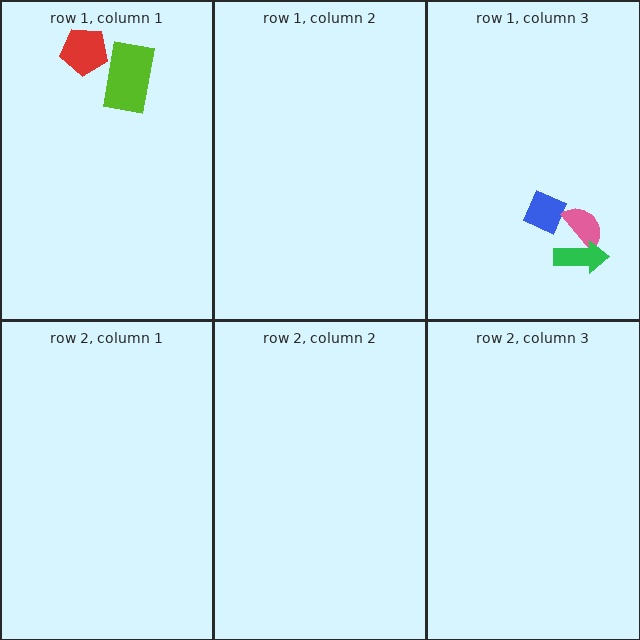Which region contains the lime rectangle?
The row 1, column 1 region.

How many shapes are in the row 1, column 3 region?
3.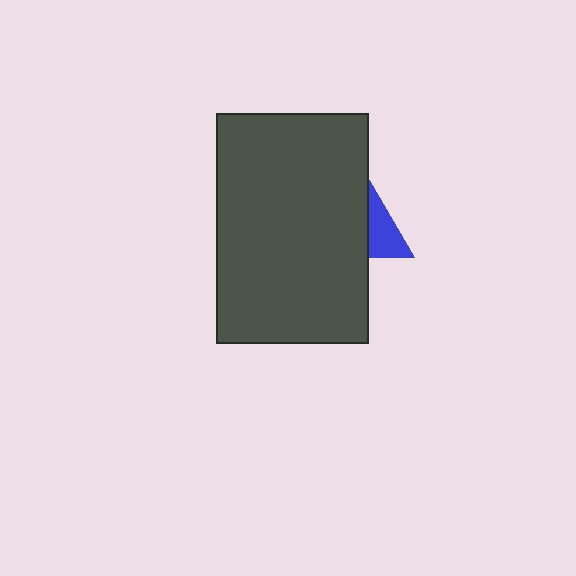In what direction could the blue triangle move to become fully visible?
The blue triangle could move right. That would shift it out from behind the dark gray rectangle entirely.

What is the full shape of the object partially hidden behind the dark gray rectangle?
The partially hidden object is a blue triangle.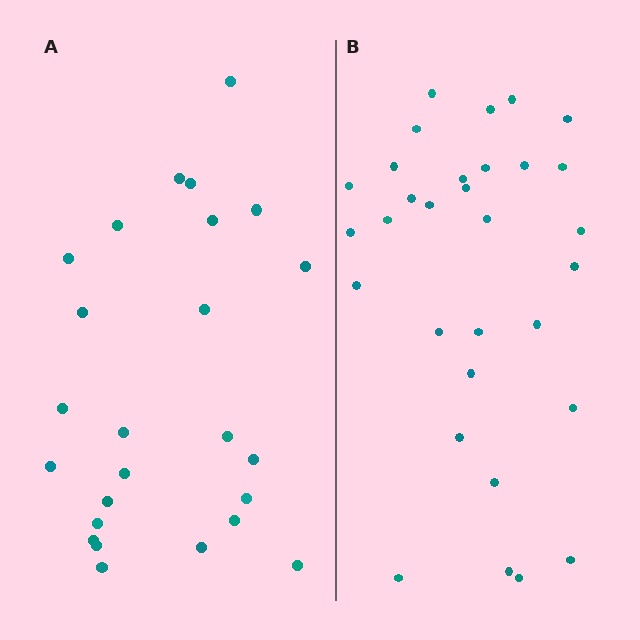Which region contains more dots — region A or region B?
Region B (the right region) has more dots.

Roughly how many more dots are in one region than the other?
Region B has about 6 more dots than region A.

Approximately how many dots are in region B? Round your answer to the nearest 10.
About 30 dots. (The exact count is 31, which rounds to 30.)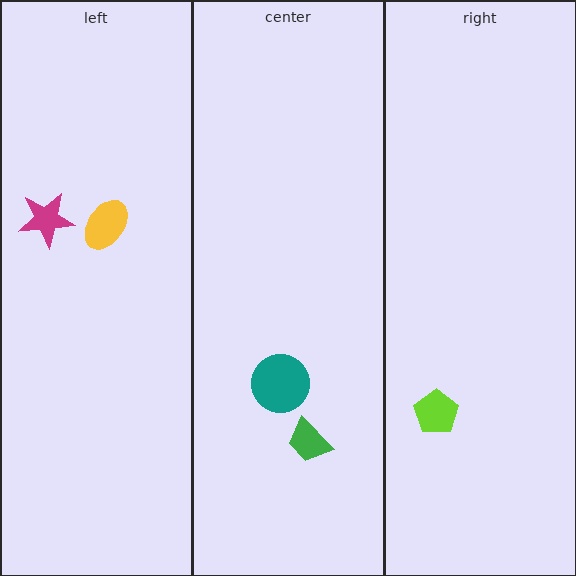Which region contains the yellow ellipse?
The left region.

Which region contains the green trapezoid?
The center region.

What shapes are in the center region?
The green trapezoid, the teal circle.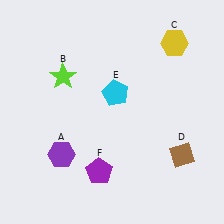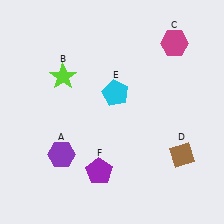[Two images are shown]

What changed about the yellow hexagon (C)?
In Image 1, C is yellow. In Image 2, it changed to magenta.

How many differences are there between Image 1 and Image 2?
There is 1 difference between the two images.